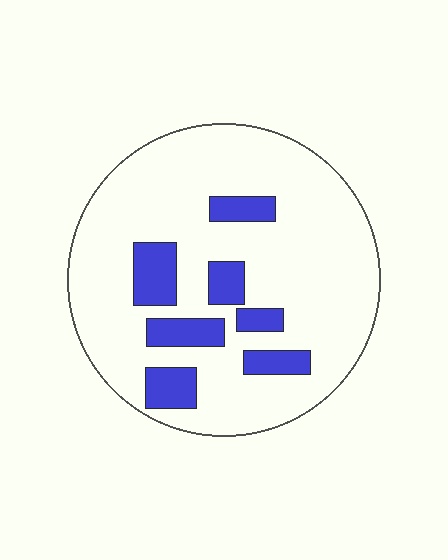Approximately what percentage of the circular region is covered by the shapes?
Approximately 15%.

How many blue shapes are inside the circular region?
7.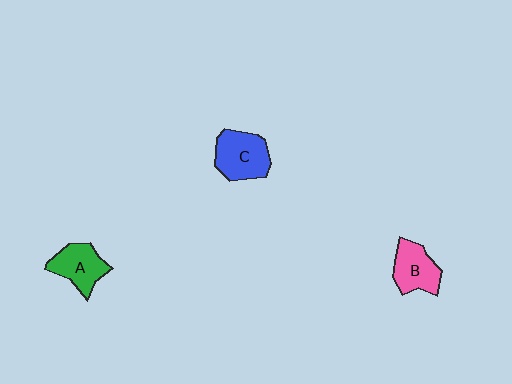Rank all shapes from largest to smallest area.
From largest to smallest: C (blue), A (green), B (pink).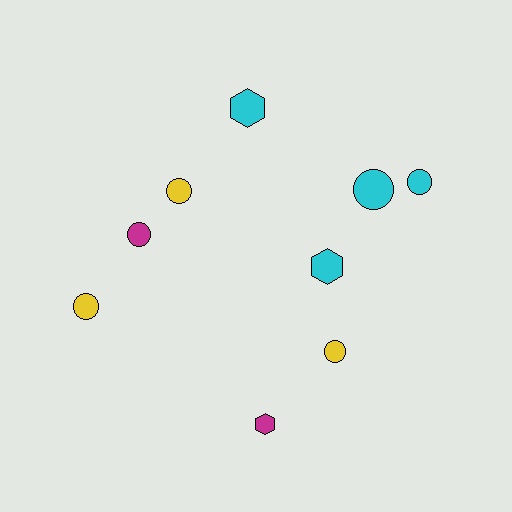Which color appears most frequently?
Cyan, with 4 objects.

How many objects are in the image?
There are 9 objects.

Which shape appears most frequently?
Circle, with 6 objects.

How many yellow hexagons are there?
There are no yellow hexagons.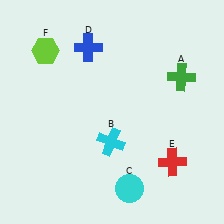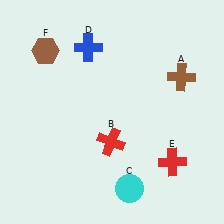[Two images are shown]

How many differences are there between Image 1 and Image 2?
There are 3 differences between the two images.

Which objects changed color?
A changed from green to brown. B changed from cyan to red. F changed from lime to brown.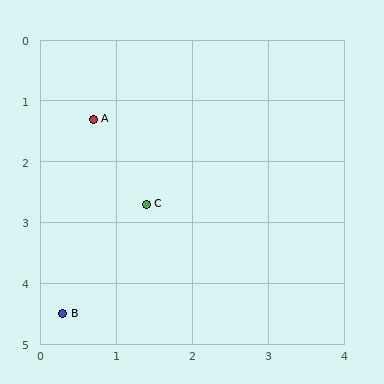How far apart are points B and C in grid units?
Points B and C are about 2.1 grid units apart.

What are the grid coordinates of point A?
Point A is at approximately (0.7, 1.3).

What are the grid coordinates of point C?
Point C is at approximately (1.4, 2.7).